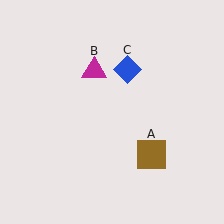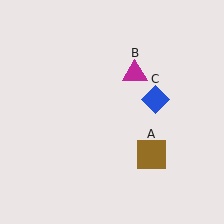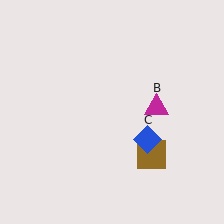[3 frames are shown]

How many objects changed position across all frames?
2 objects changed position: magenta triangle (object B), blue diamond (object C).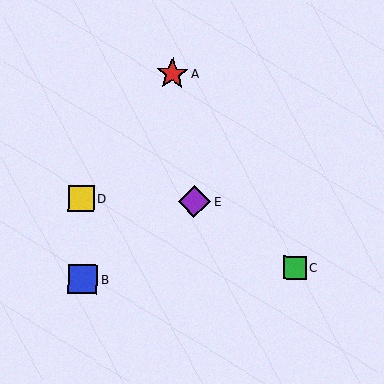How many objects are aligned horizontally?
2 objects (D, E) are aligned horizontally.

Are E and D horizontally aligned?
Yes, both are at y≈201.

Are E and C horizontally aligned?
No, E is at y≈201 and C is at y≈268.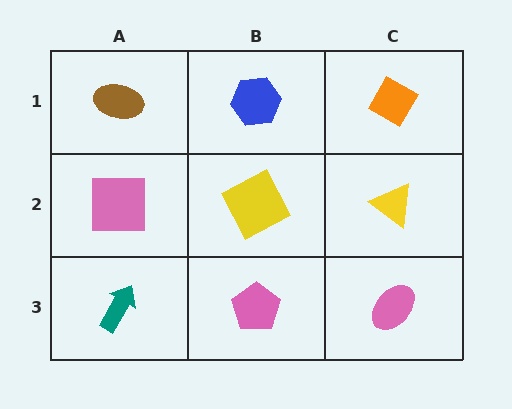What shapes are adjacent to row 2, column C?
An orange diamond (row 1, column C), a pink ellipse (row 3, column C), a yellow square (row 2, column B).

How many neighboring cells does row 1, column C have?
2.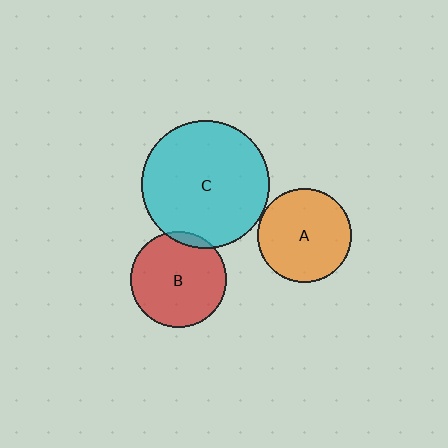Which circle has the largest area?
Circle C (cyan).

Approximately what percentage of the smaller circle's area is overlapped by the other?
Approximately 5%.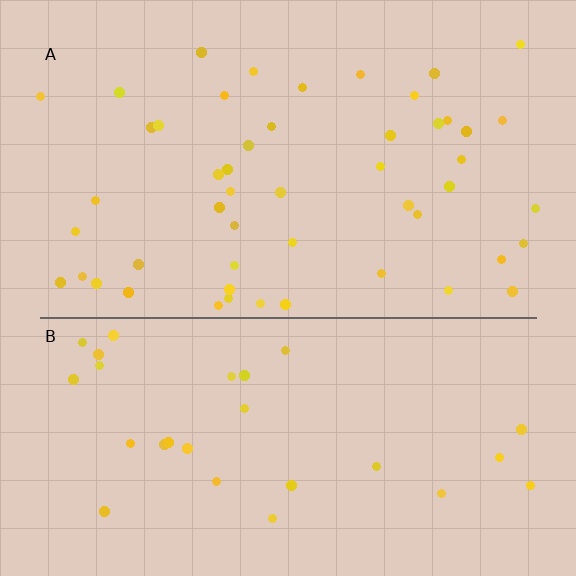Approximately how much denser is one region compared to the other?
Approximately 1.8× — region A over region B.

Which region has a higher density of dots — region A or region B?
A (the top).